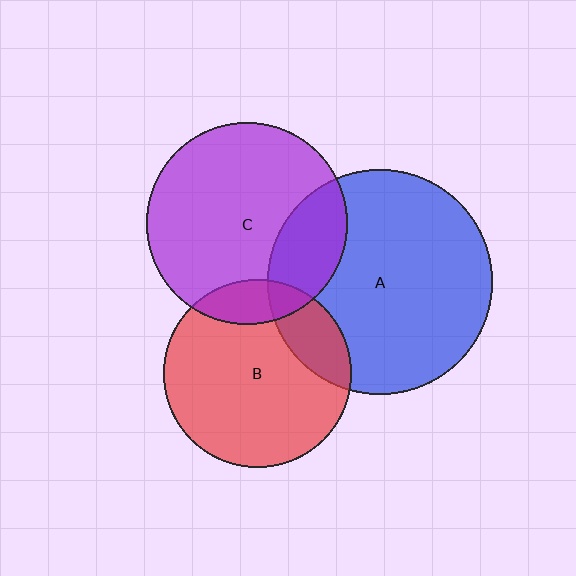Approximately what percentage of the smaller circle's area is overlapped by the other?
Approximately 25%.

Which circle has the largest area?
Circle A (blue).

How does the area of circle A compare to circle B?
Approximately 1.4 times.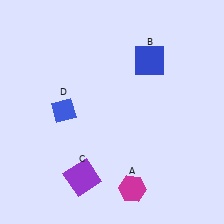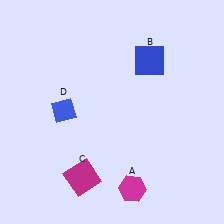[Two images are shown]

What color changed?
The square (C) changed from purple in Image 1 to magenta in Image 2.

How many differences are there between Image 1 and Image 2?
There is 1 difference between the two images.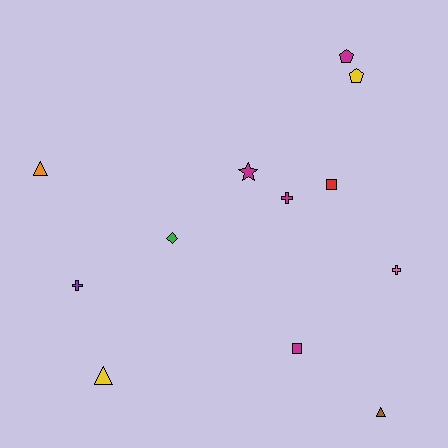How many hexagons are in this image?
There are no hexagons.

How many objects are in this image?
There are 12 objects.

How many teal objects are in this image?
There are no teal objects.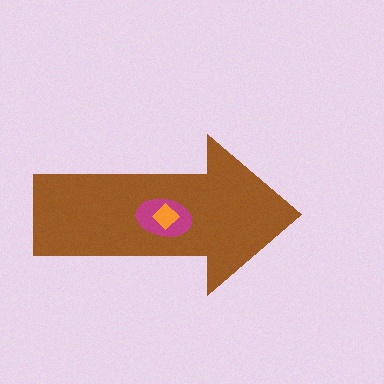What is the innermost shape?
The orange diamond.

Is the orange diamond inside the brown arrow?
Yes.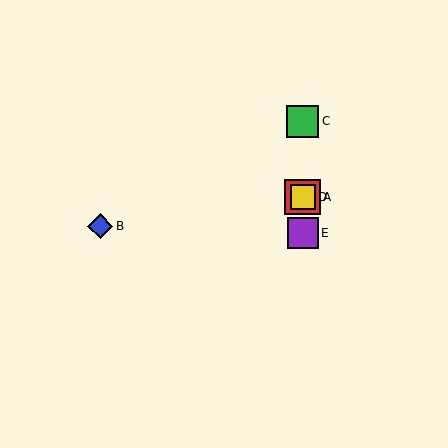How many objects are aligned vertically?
4 objects (A, C, D, E) are aligned vertically.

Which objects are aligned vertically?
Objects A, C, D, E are aligned vertically.